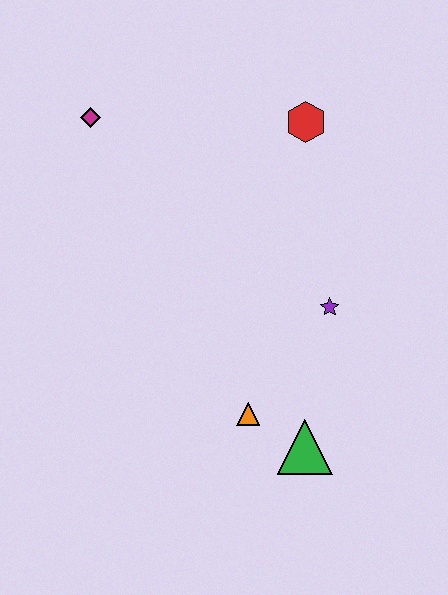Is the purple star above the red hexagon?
No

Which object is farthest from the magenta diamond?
The green triangle is farthest from the magenta diamond.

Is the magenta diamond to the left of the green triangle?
Yes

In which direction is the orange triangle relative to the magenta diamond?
The orange triangle is below the magenta diamond.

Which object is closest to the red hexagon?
The purple star is closest to the red hexagon.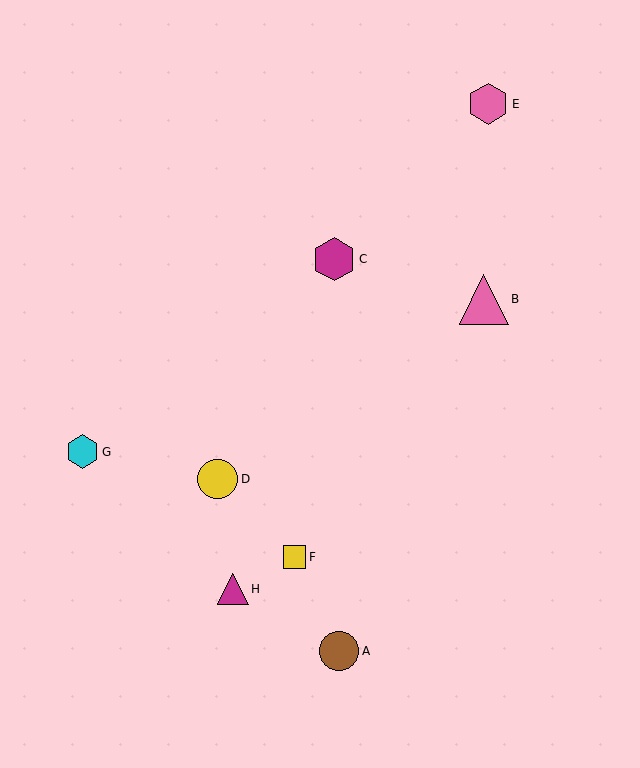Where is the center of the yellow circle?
The center of the yellow circle is at (218, 479).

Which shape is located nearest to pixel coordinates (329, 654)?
The brown circle (labeled A) at (339, 651) is nearest to that location.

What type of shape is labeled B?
Shape B is a pink triangle.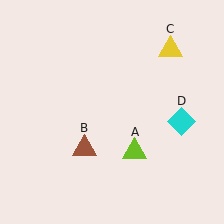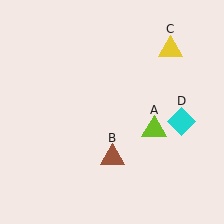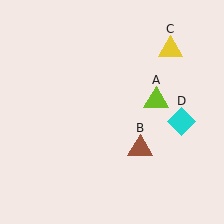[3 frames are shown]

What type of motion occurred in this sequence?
The lime triangle (object A), brown triangle (object B) rotated counterclockwise around the center of the scene.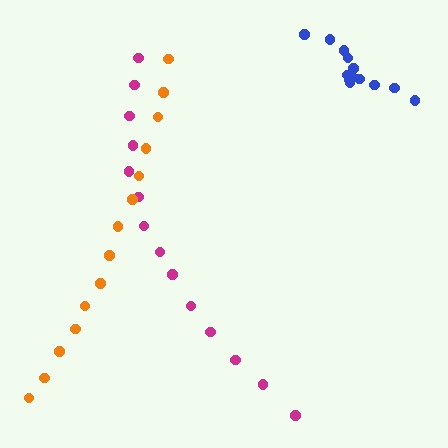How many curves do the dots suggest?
There are 3 distinct paths.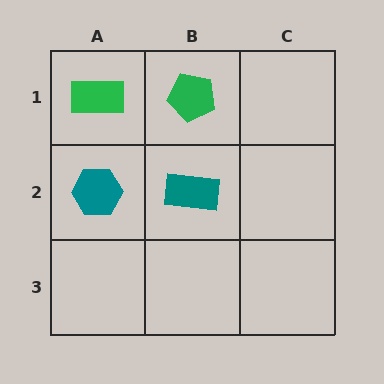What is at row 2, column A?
A teal hexagon.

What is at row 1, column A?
A green rectangle.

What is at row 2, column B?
A teal rectangle.